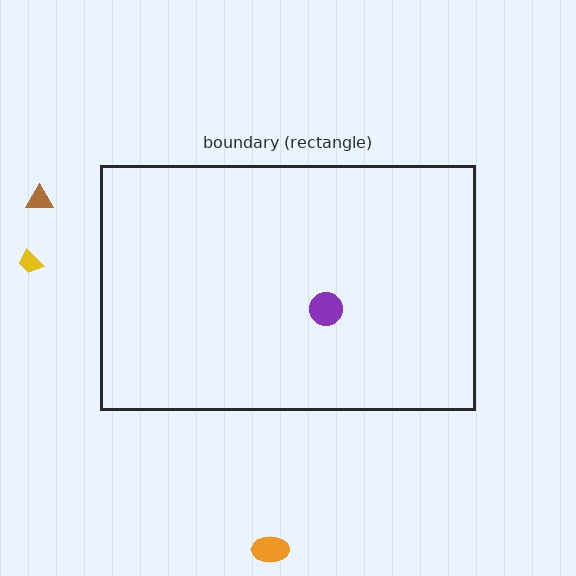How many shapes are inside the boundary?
1 inside, 3 outside.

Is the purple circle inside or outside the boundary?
Inside.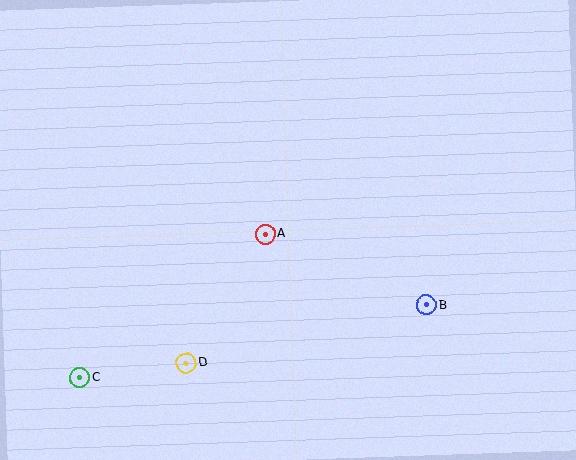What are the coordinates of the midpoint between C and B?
The midpoint between C and B is at (253, 341).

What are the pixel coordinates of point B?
Point B is at (426, 305).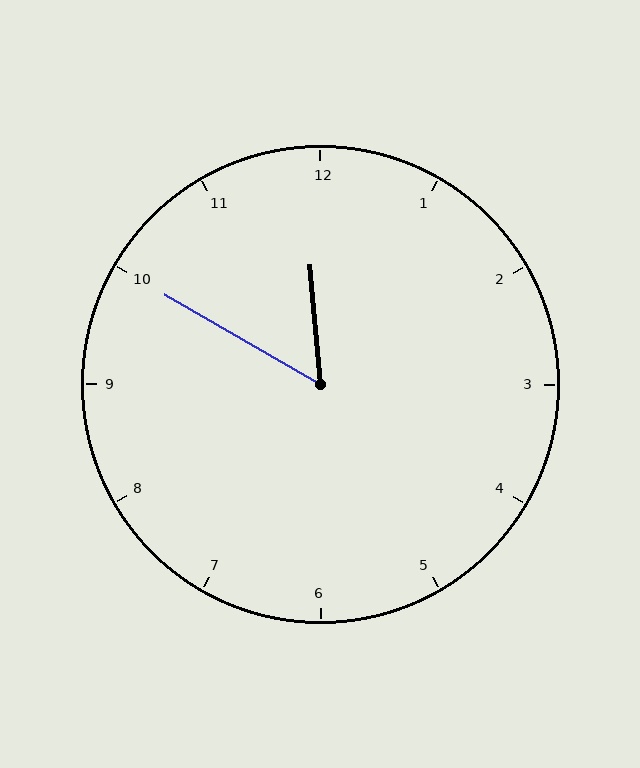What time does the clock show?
11:50.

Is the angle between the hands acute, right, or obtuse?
It is acute.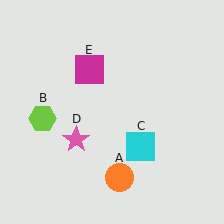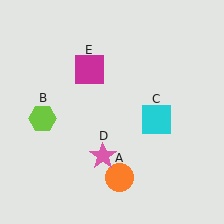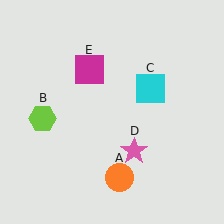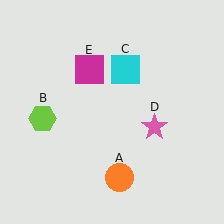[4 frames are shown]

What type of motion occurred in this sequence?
The cyan square (object C), pink star (object D) rotated counterclockwise around the center of the scene.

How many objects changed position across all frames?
2 objects changed position: cyan square (object C), pink star (object D).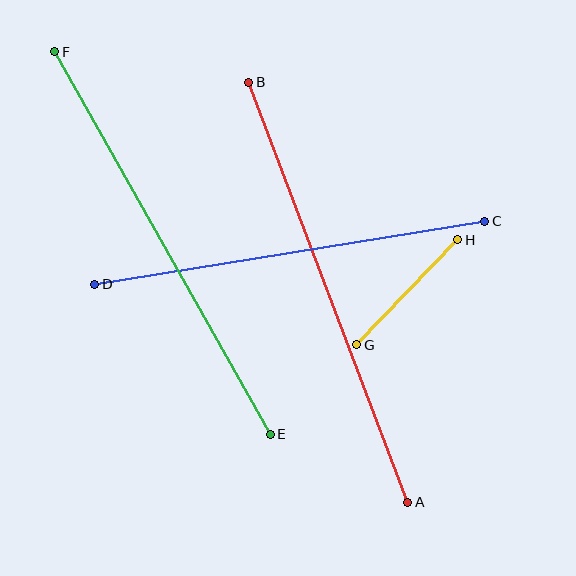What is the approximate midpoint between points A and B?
The midpoint is at approximately (328, 292) pixels.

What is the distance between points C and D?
The distance is approximately 395 pixels.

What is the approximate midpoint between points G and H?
The midpoint is at approximately (407, 292) pixels.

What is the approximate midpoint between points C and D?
The midpoint is at approximately (290, 253) pixels.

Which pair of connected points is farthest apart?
Points A and B are farthest apart.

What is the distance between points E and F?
The distance is approximately 439 pixels.